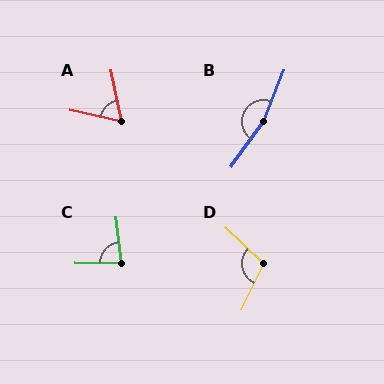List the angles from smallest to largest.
A (66°), C (82°), D (107°), B (167°).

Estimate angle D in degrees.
Approximately 107 degrees.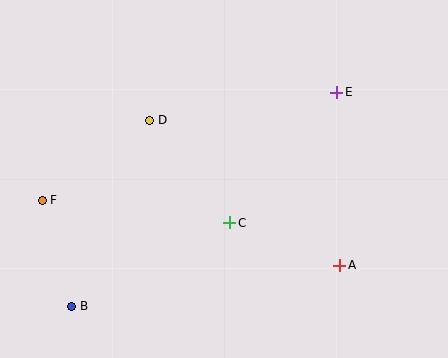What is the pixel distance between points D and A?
The distance between D and A is 239 pixels.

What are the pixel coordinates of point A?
Point A is at (340, 265).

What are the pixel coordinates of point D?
Point D is at (150, 120).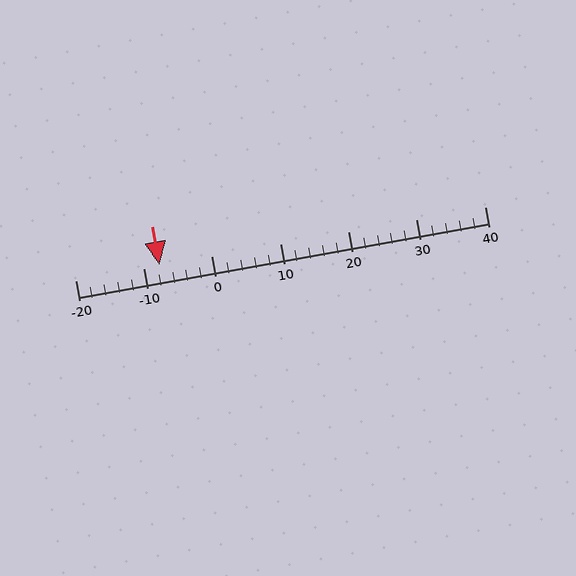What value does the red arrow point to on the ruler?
The red arrow points to approximately -8.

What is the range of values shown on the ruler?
The ruler shows values from -20 to 40.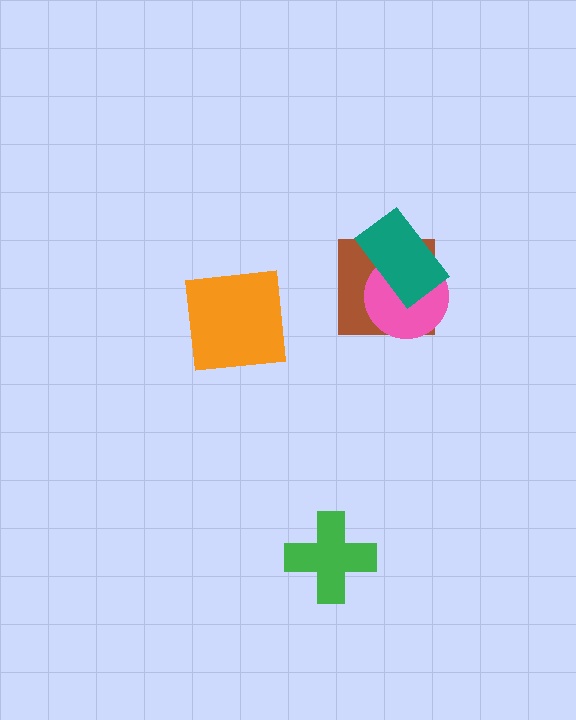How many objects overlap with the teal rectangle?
2 objects overlap with the teal rectangle.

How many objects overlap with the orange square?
0 objects overlap with the orange square.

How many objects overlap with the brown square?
2 objects overlap with the brown square.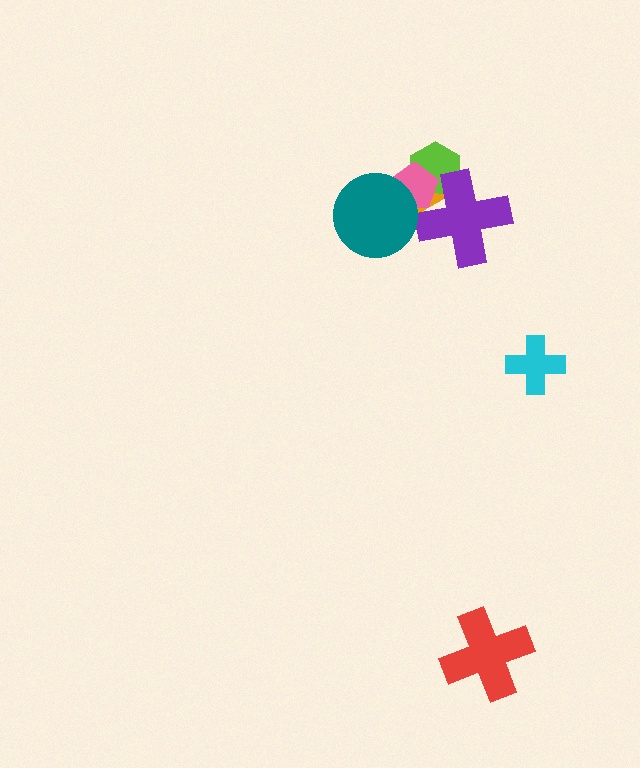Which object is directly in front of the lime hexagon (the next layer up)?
The orange star is directly in front of the lime hexagon.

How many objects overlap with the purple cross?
3 objects overlap with the purple cross.